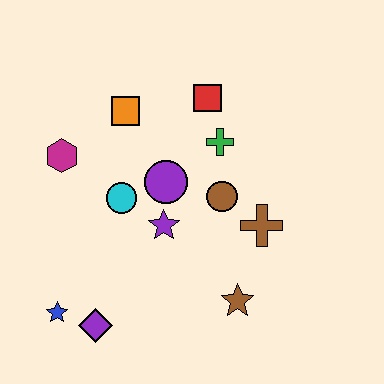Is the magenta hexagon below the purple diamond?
No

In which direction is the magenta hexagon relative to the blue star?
The magenta hexagon is above the blue star.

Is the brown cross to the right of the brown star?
Yes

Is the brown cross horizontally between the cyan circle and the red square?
No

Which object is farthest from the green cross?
The blue star is farthest from the green cross.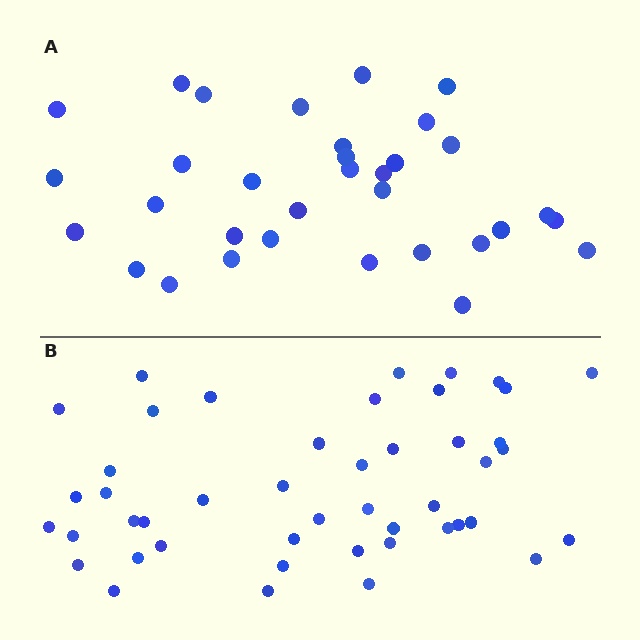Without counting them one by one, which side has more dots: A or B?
Region B (the bottom region) has more dots.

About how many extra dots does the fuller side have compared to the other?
Region B has approximately 15 more dots than region A.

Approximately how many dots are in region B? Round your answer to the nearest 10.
About 50 dots. (The exact count is 46, which rounds to 50.)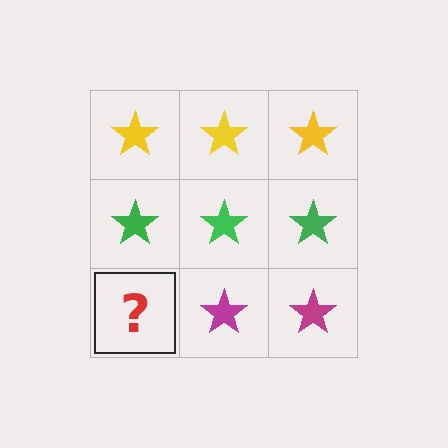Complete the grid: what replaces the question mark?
The question mark should be replaced with a magenta star.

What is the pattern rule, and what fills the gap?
The rule is that each row has a consistent color. The gap should be filled with a magenta star.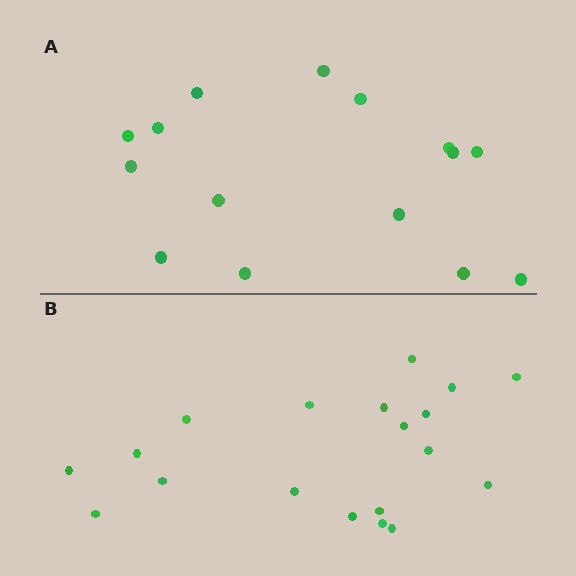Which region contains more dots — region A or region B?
Region B (the bottom region) has more dots.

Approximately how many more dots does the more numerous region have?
Region B has about 4 more dots than region A.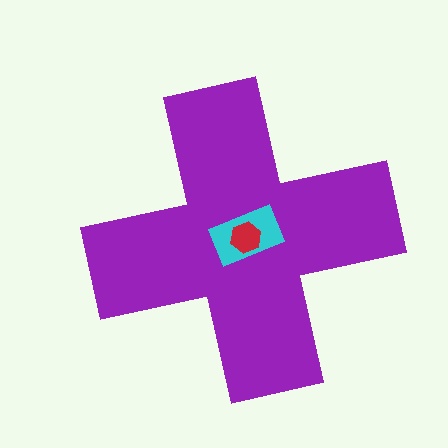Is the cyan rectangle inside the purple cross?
Yes.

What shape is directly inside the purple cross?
The cyan rectangle.